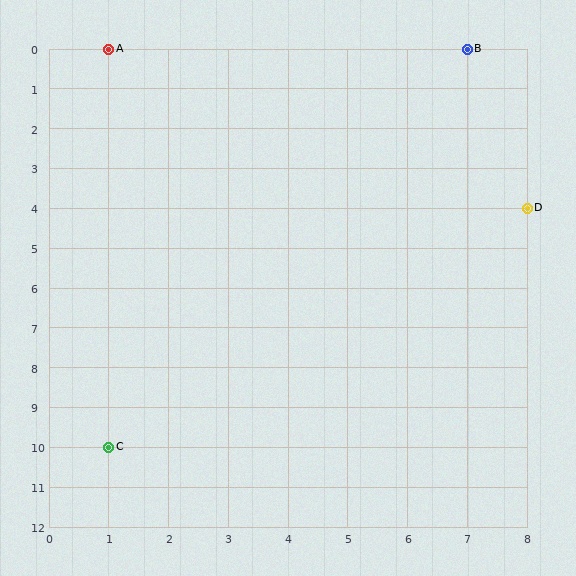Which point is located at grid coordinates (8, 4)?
Point D is at (8, 4).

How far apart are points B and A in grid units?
Points B and A are 6 columns apart.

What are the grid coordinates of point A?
Point A is at grid coordinates (1, 0).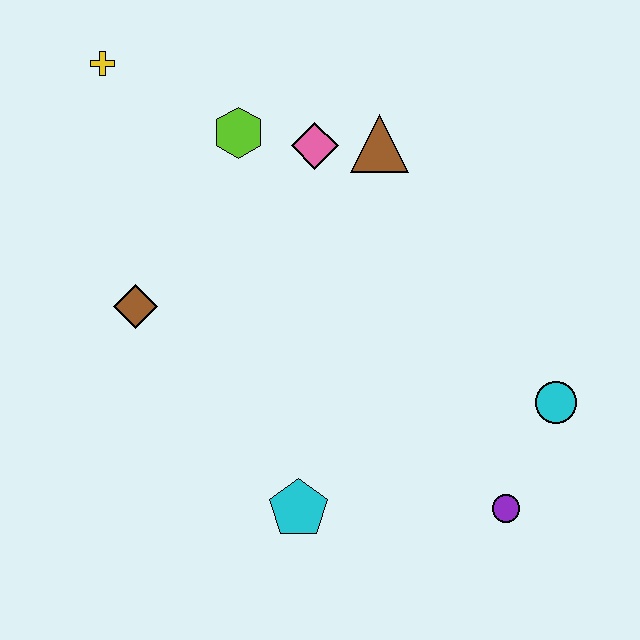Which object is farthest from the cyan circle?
The yellow cross is farthest from the cyan circle.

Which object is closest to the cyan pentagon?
The purple circle is closest to the cyan pentagon.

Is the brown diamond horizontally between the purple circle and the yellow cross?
Yes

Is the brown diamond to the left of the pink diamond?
Yes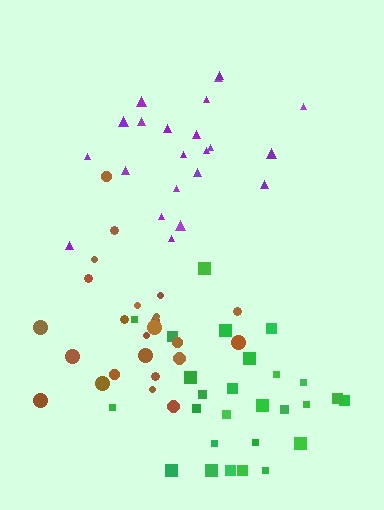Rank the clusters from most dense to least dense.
green, brown, purple.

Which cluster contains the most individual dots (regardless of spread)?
Green (28).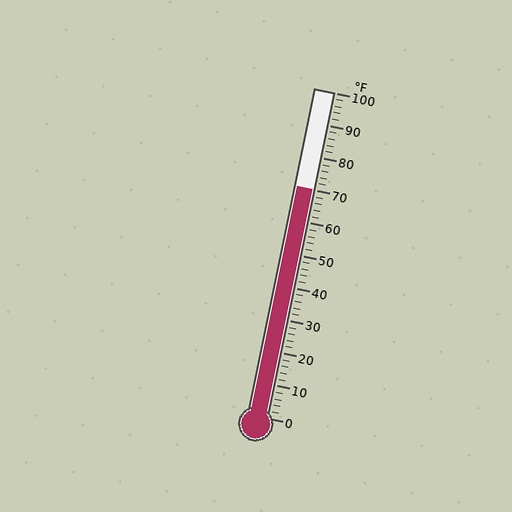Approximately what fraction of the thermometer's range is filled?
The thermometer is filled to approximately 70% of its range.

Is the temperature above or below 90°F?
The temperature is below 90°F.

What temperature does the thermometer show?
The thermometer shows approximately 70°F.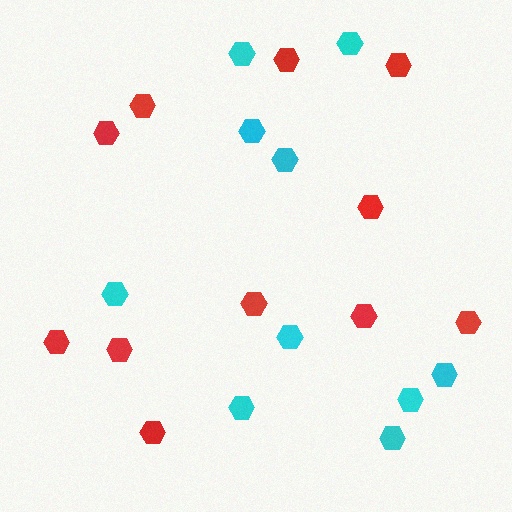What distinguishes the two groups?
There are 2 groups: one group of cyan hexagons (10) and one group of red hexagons (11).